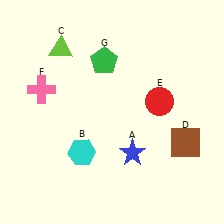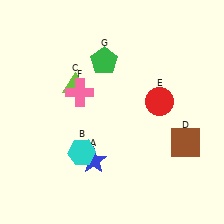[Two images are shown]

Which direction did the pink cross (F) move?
The pink cross (F) moved right.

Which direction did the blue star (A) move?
The blue star (A) moved left.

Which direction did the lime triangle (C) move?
The lime triangle (C) moved down.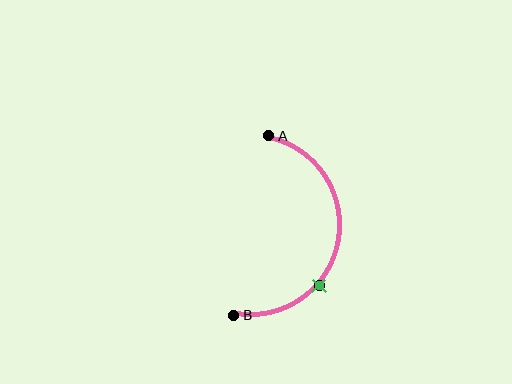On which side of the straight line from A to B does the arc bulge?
The arc bulges to the right of the straight line connecting A and B.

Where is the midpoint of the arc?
The arc midpoint is the point on the curve farthest from the straight line joining A and B. It sits to the right of that line.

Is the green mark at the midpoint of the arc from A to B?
No. The green mark lies on the arc but is closer to endpoint B. The arc midpoint would be at the point on the curve equidistant along the arc from both A and B.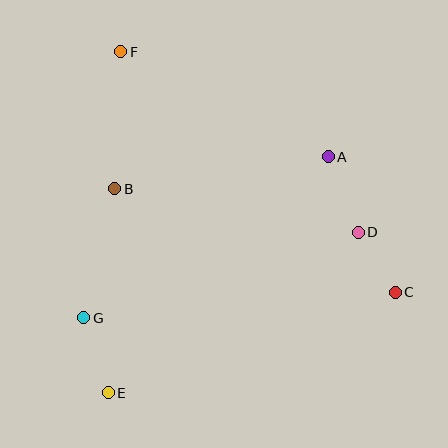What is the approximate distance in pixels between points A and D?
The distance between A and D is approximately 81 pixels.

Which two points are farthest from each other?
Points C and F are farthest from each other.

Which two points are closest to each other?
Points C and D are closest to each other.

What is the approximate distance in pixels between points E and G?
The distance between E and G is approximately 79 pixels.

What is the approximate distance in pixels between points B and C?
The distance between B and C is approximately 299 pixels.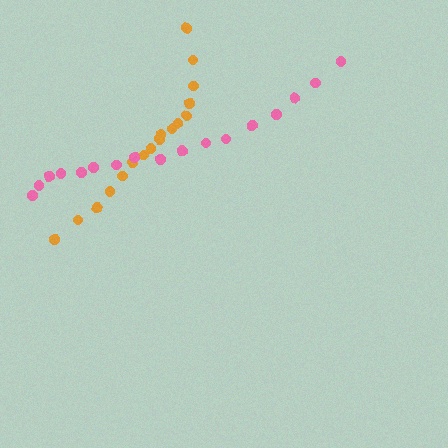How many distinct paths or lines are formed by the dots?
There are 2 distinct paths.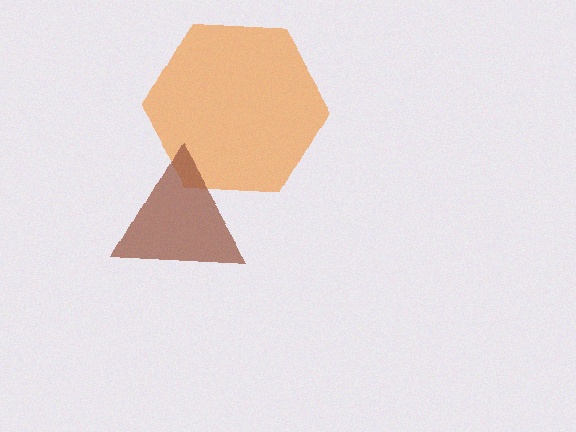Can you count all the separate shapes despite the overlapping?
Yes, there are 2 separate shapes.